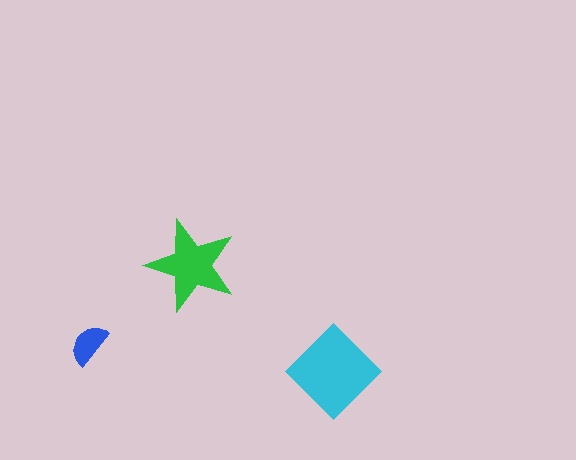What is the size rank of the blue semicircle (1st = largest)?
3rd.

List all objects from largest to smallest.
The cyan diamond, the green star, the blue semicircle.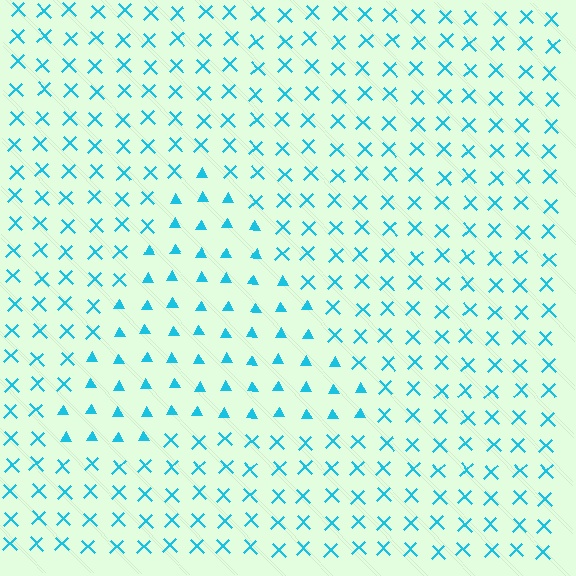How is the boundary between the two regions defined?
The boundary is defined by a change in element shape: triangles inside vs. X marks outside. All elements share the same color and spacing.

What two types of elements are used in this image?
The image uses triangles inside the triangle region and X marks outside it.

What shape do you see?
I see a triangle.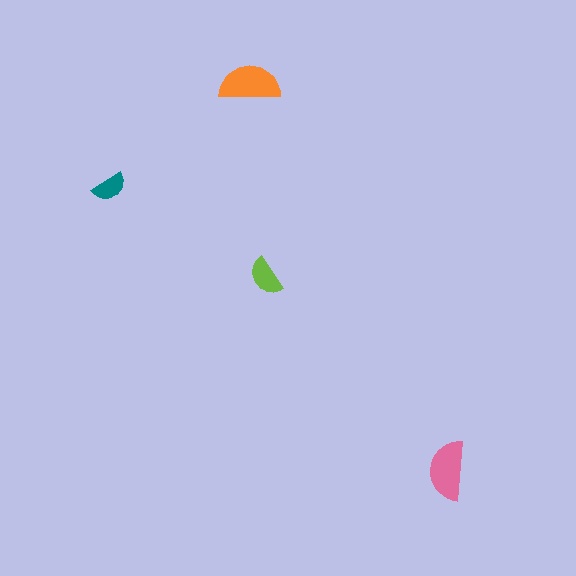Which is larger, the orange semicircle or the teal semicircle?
The orange one.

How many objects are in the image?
There are 4 objects in the image.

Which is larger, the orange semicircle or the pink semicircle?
The orange one.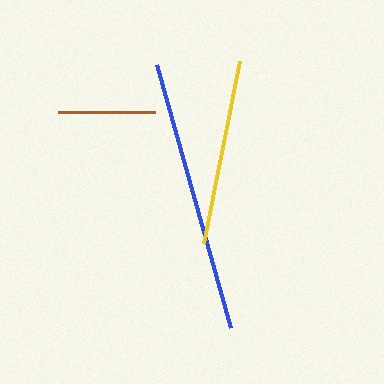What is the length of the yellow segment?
The yellow segment is approximately 185 pixels long.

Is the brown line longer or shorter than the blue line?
The blue line is longer than the brown line.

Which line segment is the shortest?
The brown line is the shortest at approximately 97 pixels.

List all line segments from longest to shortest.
From longest to shortest: blue, yellow, brown.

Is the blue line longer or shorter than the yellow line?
The blue line is longer than the yellow line.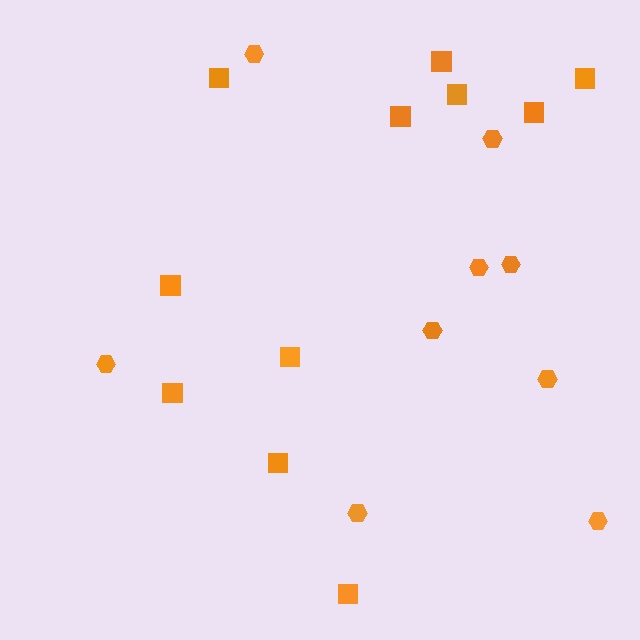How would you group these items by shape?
There are 2 groups: one group of hexagons (9) and one group of squares (11).